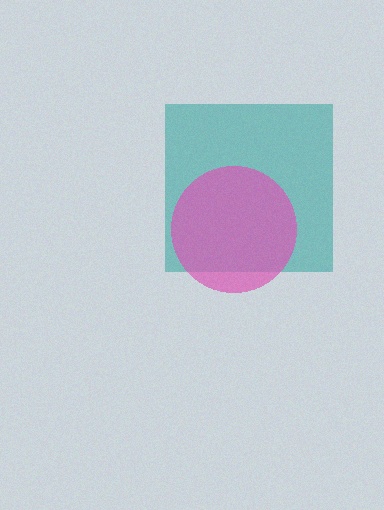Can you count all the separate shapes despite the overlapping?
Yes, there are 2 separate shapes.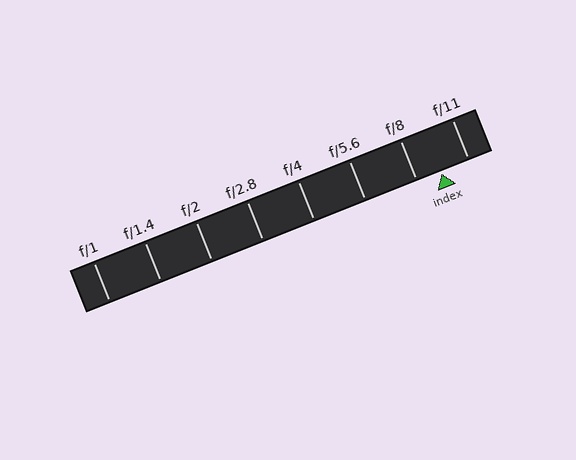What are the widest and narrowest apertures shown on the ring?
The widest aperture shown is f/1 and the narrowest is f/11.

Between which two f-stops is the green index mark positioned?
The index mark is between f/8 and f/11.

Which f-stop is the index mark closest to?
The index mark is closest to f/8.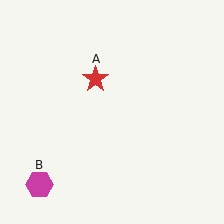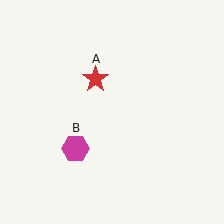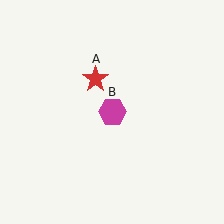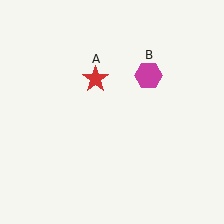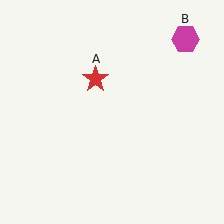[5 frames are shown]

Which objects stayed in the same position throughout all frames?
Red star (object A) remained stationary.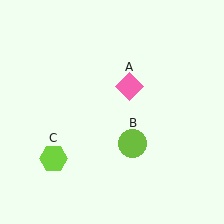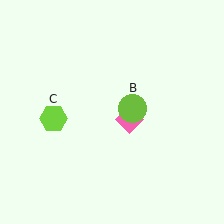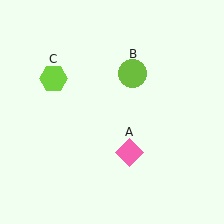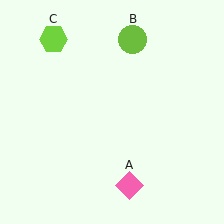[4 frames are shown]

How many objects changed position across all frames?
3 objects changed position: pink diamond (object A), lime circle (object B), lime hexagon (object C).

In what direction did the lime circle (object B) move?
The lime circle (object B) moved up.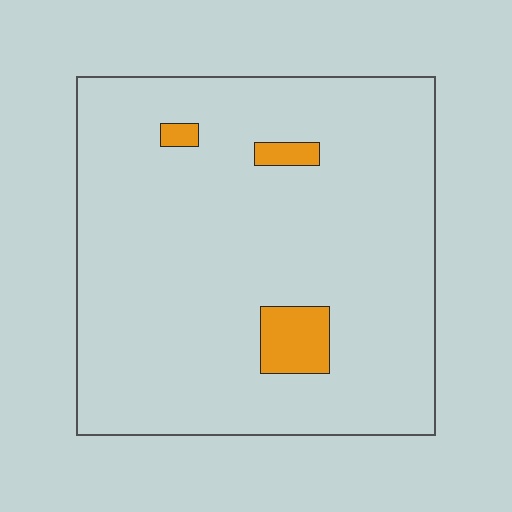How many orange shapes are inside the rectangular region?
3.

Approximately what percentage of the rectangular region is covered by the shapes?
Approximately 5%.